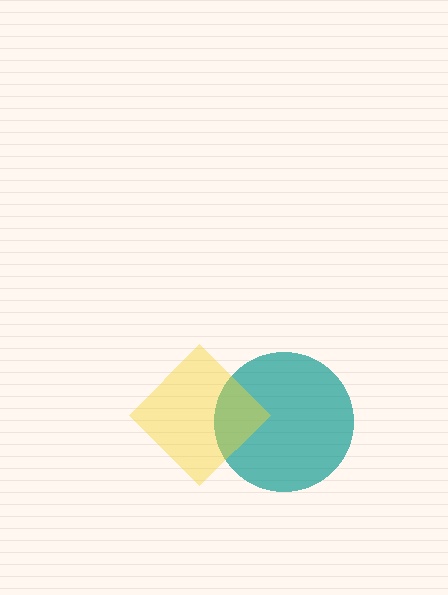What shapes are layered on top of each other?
The layered shapes are: a teal circle, a yellow diamond.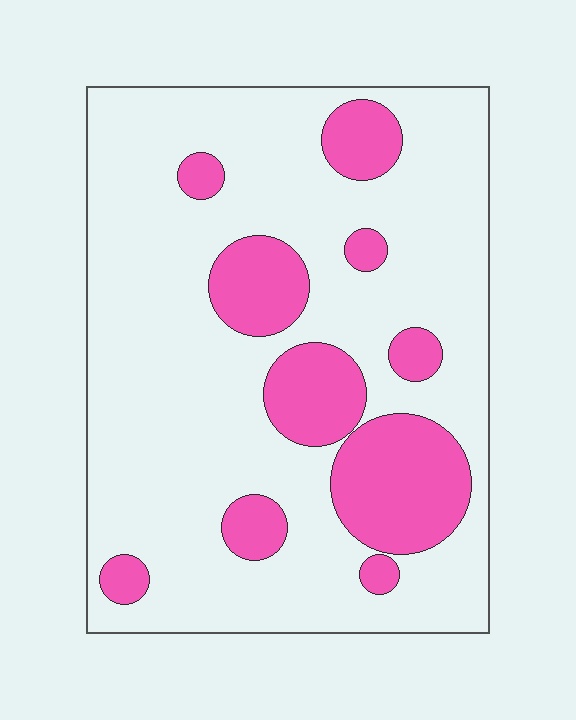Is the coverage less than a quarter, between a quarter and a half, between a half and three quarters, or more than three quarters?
Less than a quarter.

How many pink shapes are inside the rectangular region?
10.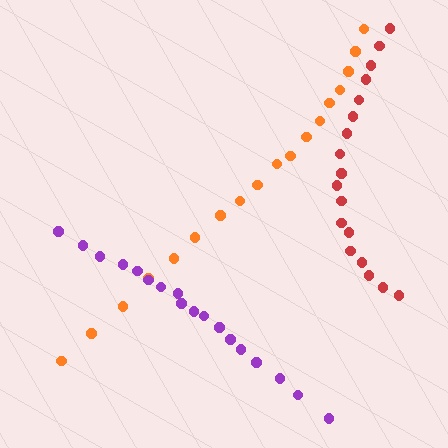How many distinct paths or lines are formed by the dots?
There are 3 distinct paths.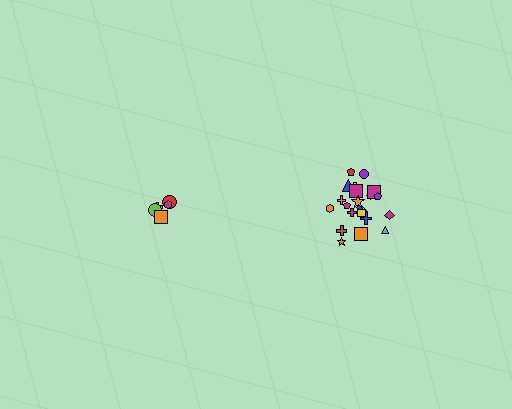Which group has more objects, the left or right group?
The right group.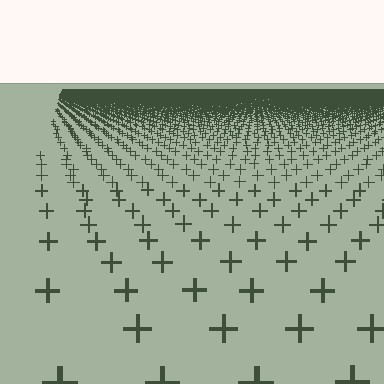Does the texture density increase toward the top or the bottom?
Density increases toward the top.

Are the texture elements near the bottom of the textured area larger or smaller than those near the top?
Larger. Near the bottom, elements are closer to the viewer and appear at a bigger on-screen size.